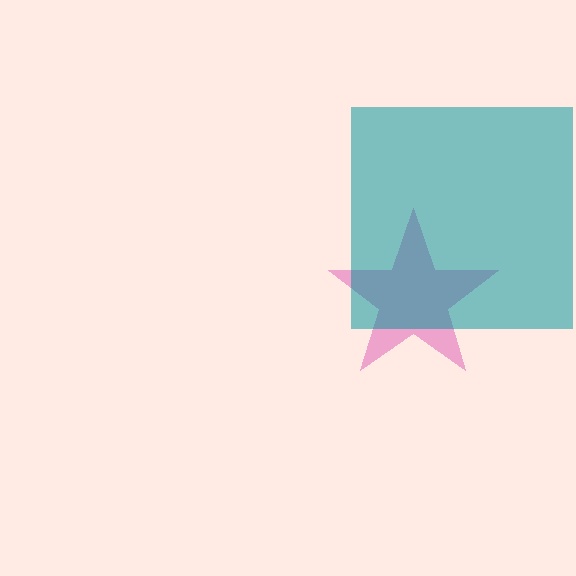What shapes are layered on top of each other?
The layered shapes are: a pink star, a teal square.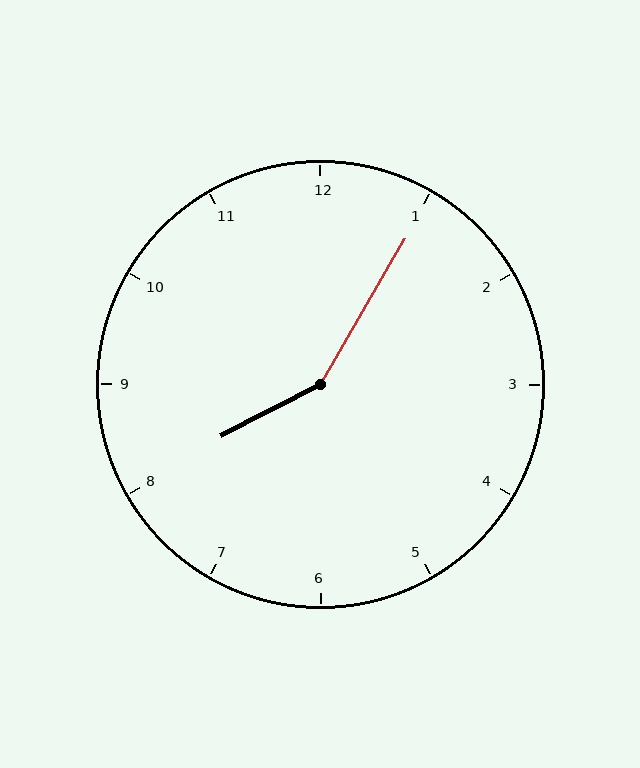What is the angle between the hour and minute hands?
Approximately 148 degrees.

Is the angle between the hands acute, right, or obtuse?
It is obtuse.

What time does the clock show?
8:05.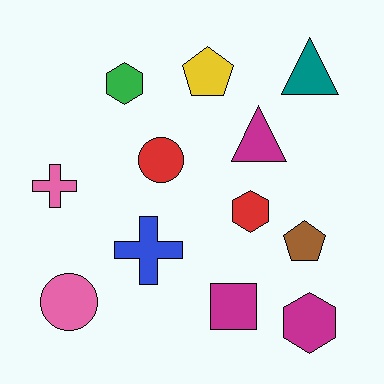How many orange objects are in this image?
There are no orange objects.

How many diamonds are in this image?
There are no diamonds.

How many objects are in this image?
There are 12 objects.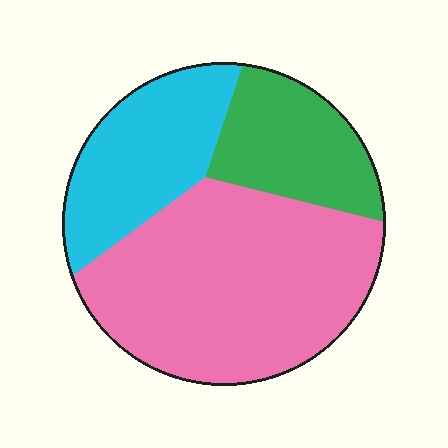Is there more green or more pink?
Pink.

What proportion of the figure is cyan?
Cyan takes up less than a quarter of the figure.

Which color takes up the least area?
Green, at roughly 20%.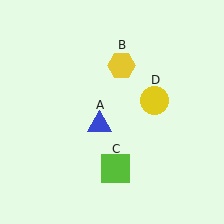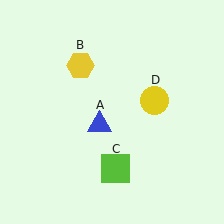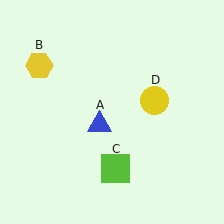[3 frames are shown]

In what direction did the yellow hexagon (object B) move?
The yellow hexagon (object B) moved left.